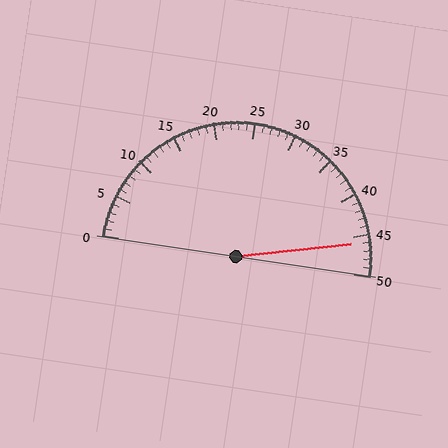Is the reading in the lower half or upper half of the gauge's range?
The reading is in the upper half of the range (0 to 50).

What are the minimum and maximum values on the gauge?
The gauge ranges from 0 to 50.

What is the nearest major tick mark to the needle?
The nearest major tick mark is 45.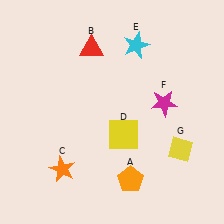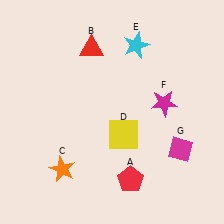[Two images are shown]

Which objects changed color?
A changed from orange to red. G changed from yellow to magenta.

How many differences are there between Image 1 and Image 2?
There are 2 differences between the two images.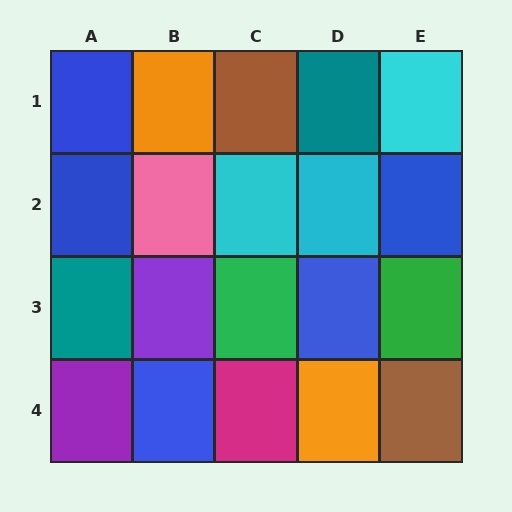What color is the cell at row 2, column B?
Pink.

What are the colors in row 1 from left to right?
Blue, orange, brown, teal, cyan.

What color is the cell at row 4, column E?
Brown.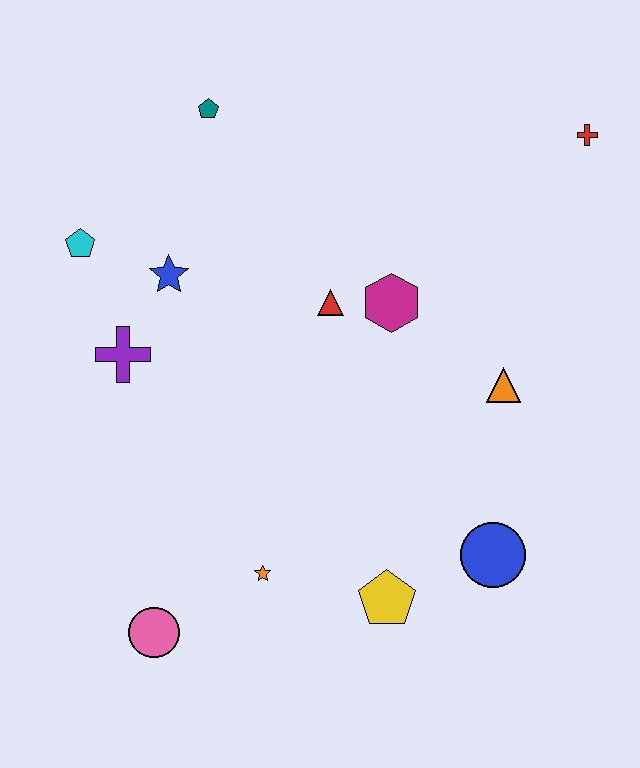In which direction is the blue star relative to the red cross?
The blue star is to the left of the red cross.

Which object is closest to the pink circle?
The orange star is closest to the pink circle.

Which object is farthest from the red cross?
The pink circle is farthest from the red cross.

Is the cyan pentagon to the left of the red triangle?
Yes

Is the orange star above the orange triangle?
No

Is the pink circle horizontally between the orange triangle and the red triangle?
No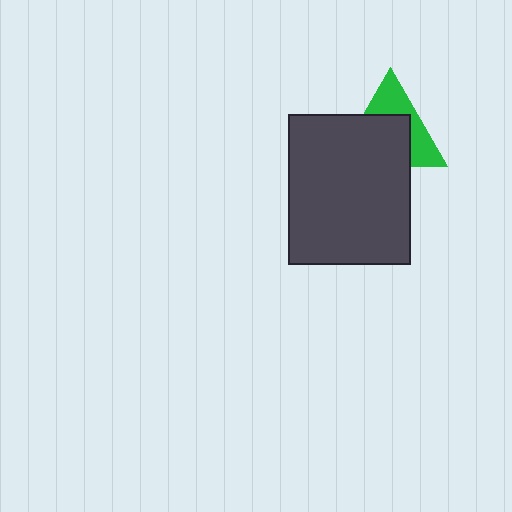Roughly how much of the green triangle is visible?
A small part of it is visible (roughly 41%).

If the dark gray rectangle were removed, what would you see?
You would see the complete green triangle.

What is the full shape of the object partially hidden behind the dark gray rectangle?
The partially hidden object is a green triangle.